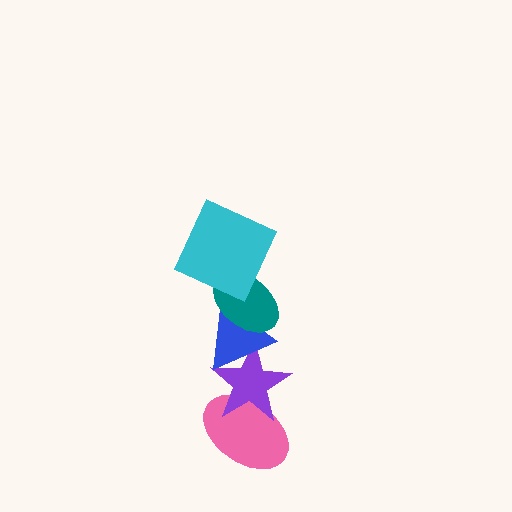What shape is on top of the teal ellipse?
The cyan square is on top of the teal ellipse.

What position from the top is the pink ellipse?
The pink ellipse is 5th from the top.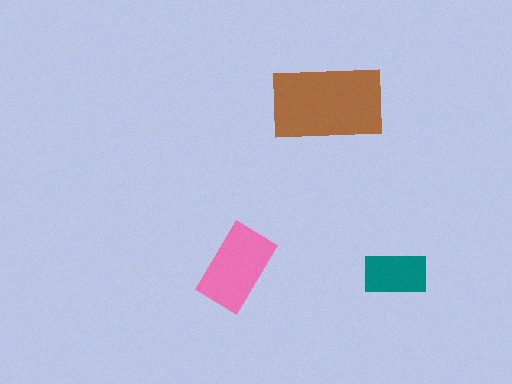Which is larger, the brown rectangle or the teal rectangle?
The brown one.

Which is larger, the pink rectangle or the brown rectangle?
The brown one.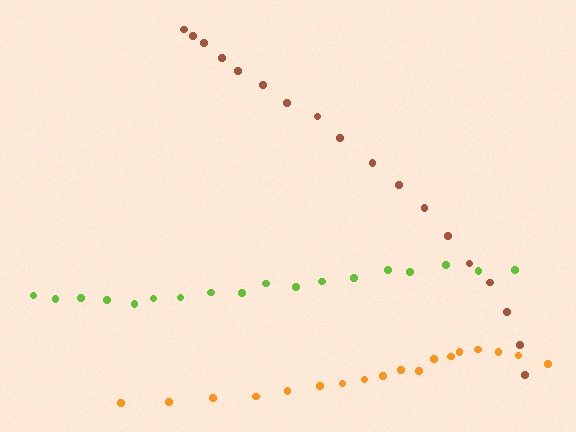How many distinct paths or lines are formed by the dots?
There are 3 distinct paths.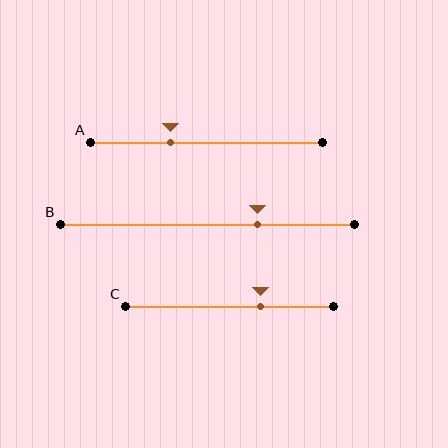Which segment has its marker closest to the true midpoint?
Segment C has its marker closest to the true midpoint.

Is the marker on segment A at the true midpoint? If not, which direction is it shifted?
No, the marker on segment A is shifted to the left by about 15% of the segment length.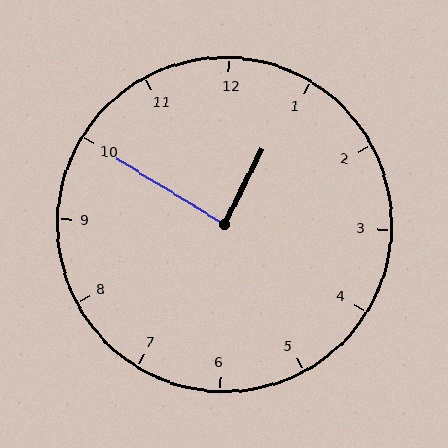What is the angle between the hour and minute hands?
Approximately 85 degrees.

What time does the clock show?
12:50.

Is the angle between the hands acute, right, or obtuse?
It is right.